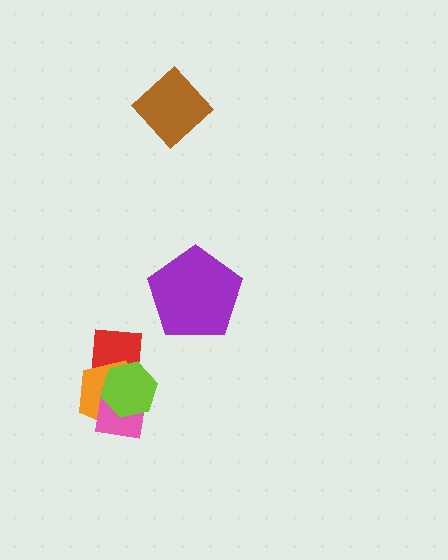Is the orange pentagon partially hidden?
Yes, it is partially covered by another shape.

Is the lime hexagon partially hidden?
No, no other shape covers it.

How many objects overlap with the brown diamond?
0 objects overlap with the brown diamond.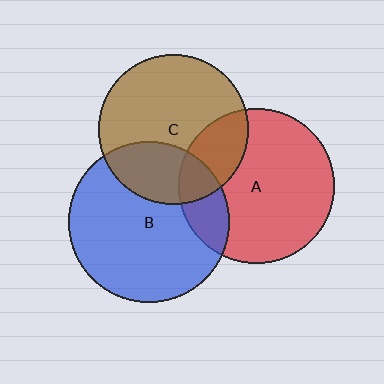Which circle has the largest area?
Circle B (blue).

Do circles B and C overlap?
Yes.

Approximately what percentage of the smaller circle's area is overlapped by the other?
Approximately 30%.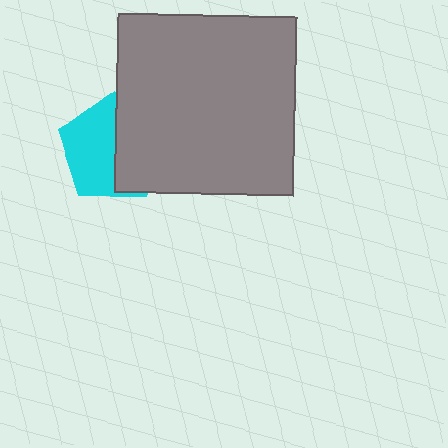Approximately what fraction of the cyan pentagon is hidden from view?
Roughly 46% of the cyan pentagon is hidden behind the gray square.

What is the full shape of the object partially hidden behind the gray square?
The partially hidden object is a cyan pentagon.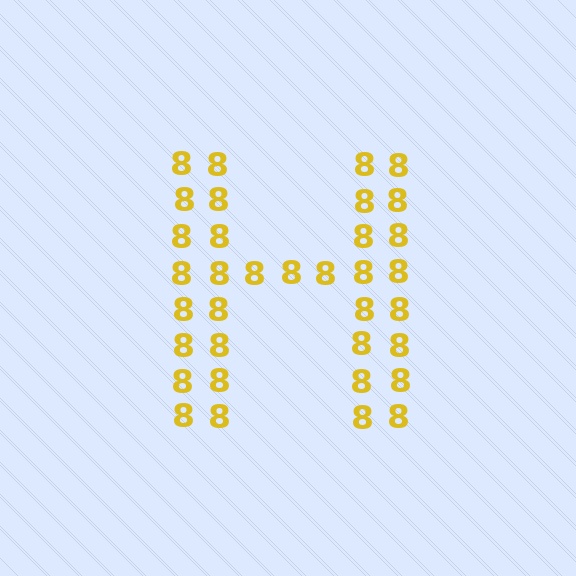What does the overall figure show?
The overall figure shows the letter H.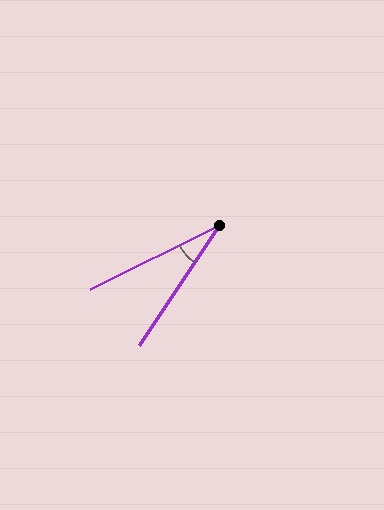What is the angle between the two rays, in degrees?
Approximately 30 degrees.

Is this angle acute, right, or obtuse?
It is acute.